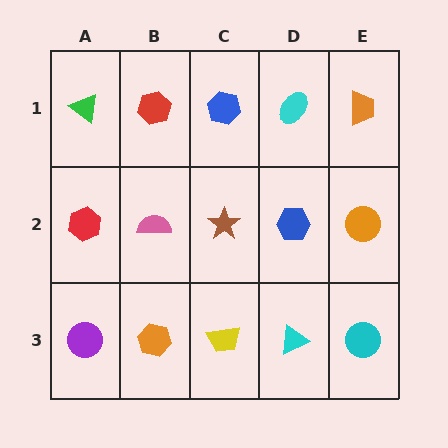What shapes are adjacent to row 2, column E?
An orange trapezoid (row 1, column E), a cyan circle (row 3, column E), a blue hexagon (row 2, column D).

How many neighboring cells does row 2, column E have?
3.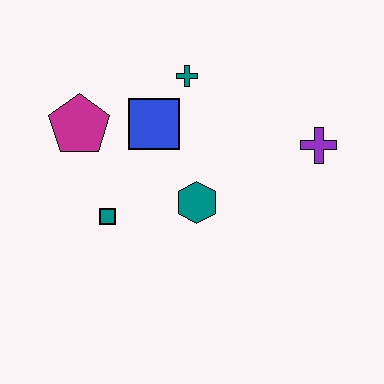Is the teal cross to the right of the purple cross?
No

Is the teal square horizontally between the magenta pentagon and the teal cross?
Yes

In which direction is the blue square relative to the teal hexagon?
The blue square is above the teal hexagon.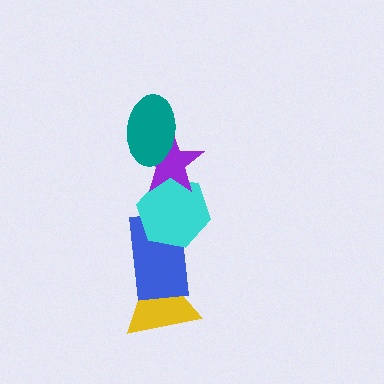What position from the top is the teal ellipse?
The teal ellipse is 1st from the top.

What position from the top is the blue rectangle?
The blue rectangle is 4th from the top.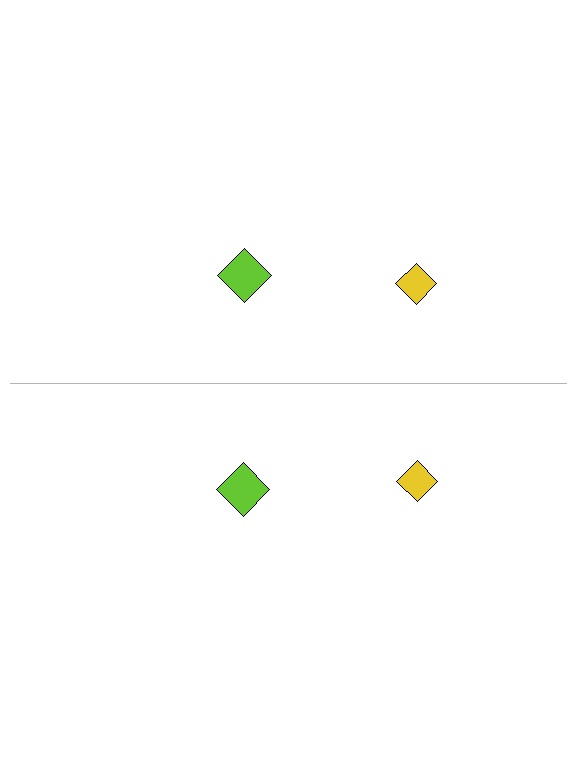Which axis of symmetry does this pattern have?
The pattern has a horizontal axis of symmetry running through the center of the image.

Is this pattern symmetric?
Yes, this pattern has bilateral (reflection) symmetry.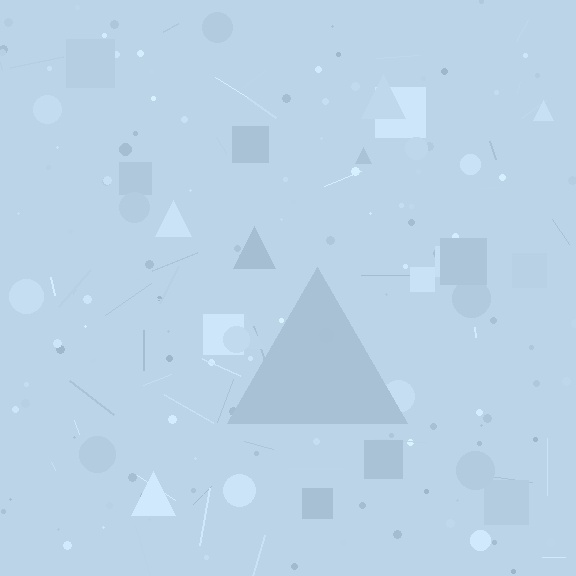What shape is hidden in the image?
A triangle is hidden in the image.